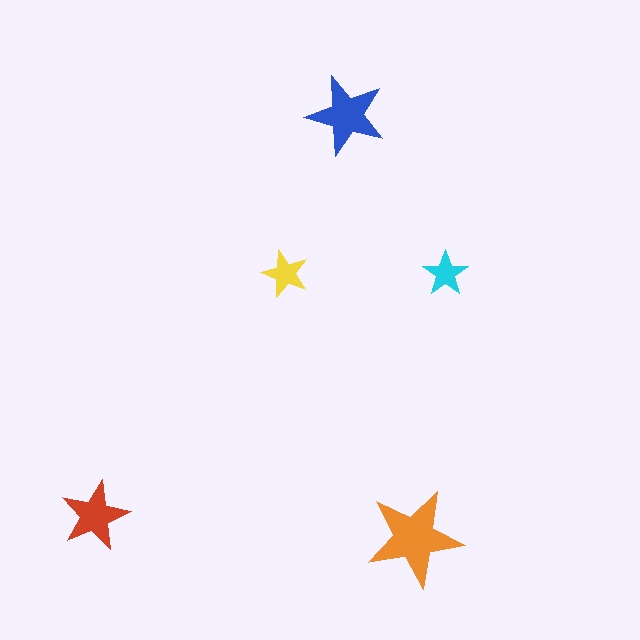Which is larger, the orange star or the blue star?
The orange one.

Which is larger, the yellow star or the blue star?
The blue one.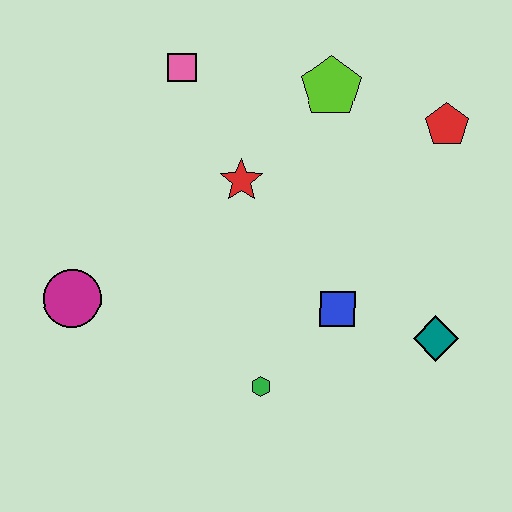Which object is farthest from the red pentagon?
The magenta circle is farthest from the red pentagon.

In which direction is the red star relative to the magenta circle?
The red star is to the right of the magenta circle.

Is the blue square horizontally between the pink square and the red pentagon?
Yes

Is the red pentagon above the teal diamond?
Yes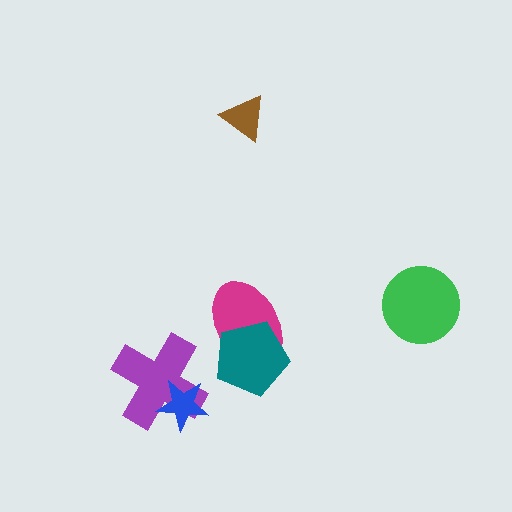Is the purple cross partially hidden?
Yes, it is partially covered by another shape.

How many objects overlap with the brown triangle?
0 objects overlap with the brown triangle.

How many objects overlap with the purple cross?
1 object overlaps with the purple cross.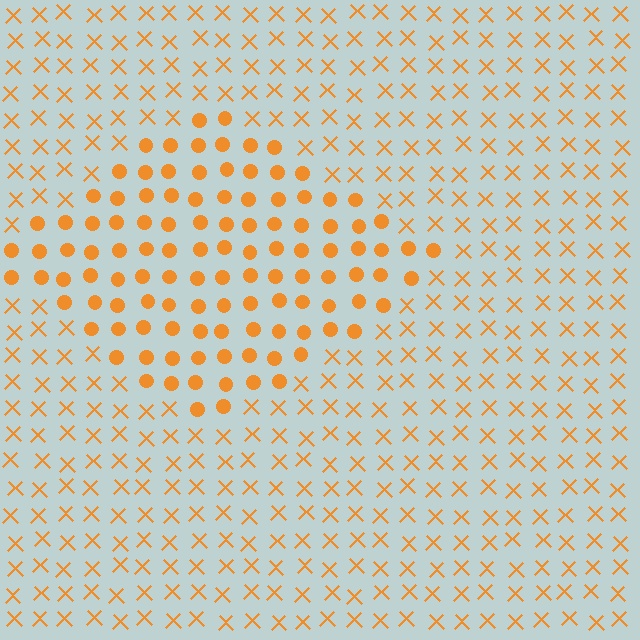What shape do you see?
I see a diamond.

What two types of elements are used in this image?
The image uses circles inside the diamond region and X marks outside it.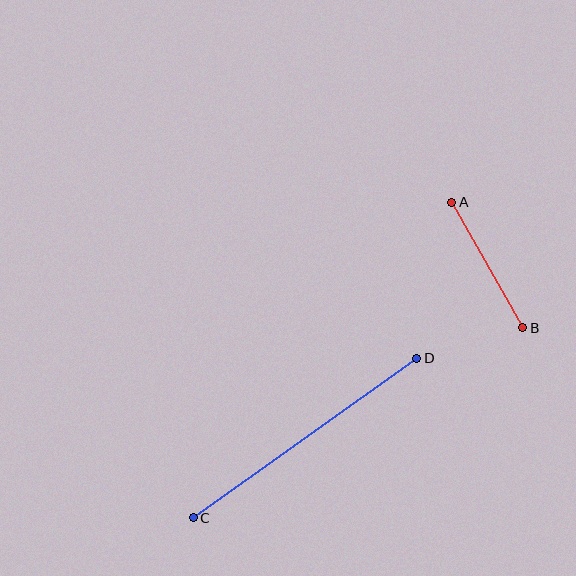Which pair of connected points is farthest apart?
Points C and D are farthest apart.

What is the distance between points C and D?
The distance is approximately 275 pixels.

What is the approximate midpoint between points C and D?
The midpoint is at approximately (305, 438) pixels.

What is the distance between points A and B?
The distance is approximately 144 pixels.